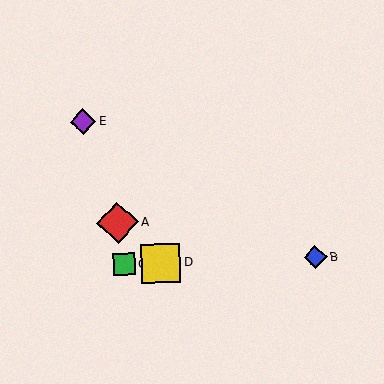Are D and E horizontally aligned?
No, D is at y≈263 and E is at y≈122.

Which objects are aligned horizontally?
Objects B, C, D are aligned horizontally.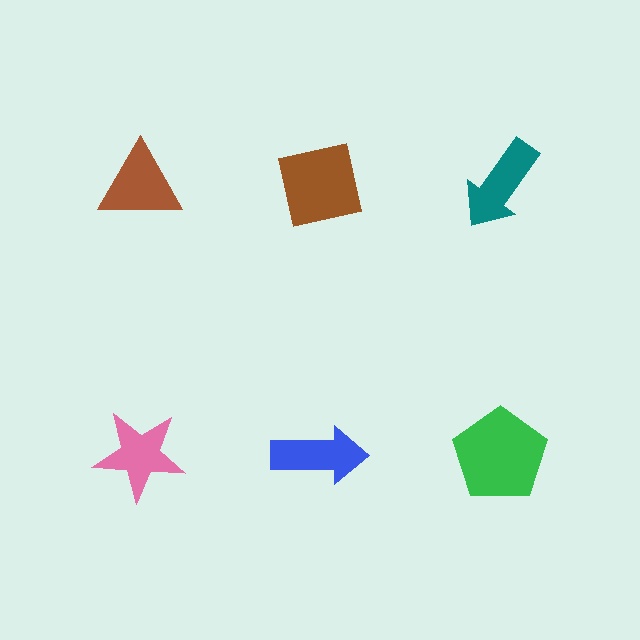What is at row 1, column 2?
A brown square.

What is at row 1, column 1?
A brown triangle.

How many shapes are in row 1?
3 shapes.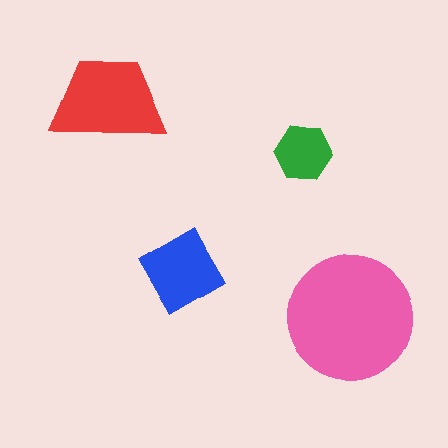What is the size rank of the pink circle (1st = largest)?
1st.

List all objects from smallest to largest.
The green hexagon, the blue diamond, the red trapezoid, the pink circle.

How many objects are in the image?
There are 4 objects in the image.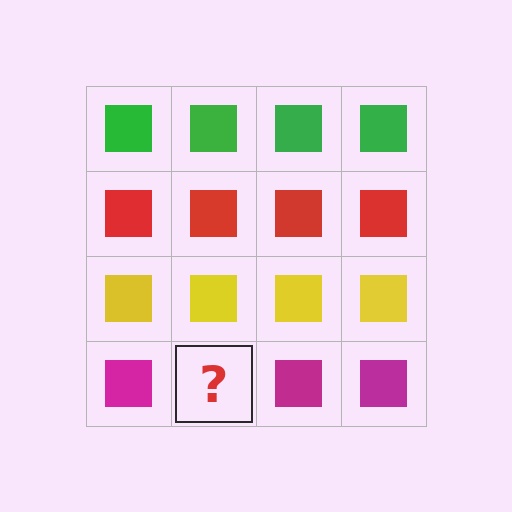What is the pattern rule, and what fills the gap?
The rule is that each row has a consistent color. The gap should be filled with a magenta square.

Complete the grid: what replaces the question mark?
The question mark should be replaced with a magenta square.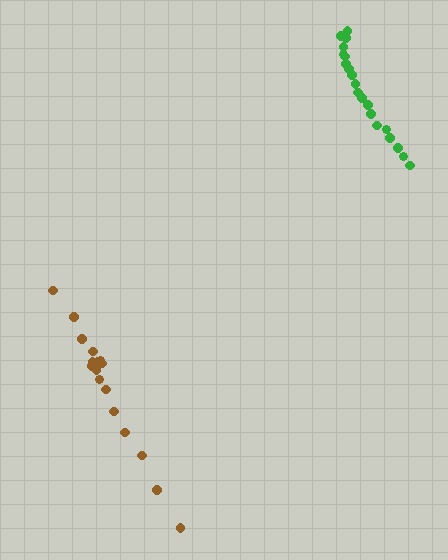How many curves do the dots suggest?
There are 2 distinct paths.